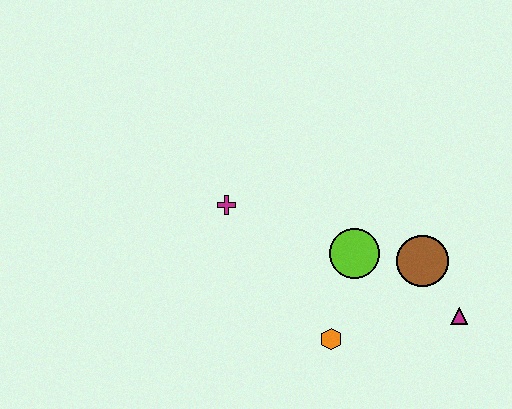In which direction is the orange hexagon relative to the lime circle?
The orange hexagon is below the lime circle.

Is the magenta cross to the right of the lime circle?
No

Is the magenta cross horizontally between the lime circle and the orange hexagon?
No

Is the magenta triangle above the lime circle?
No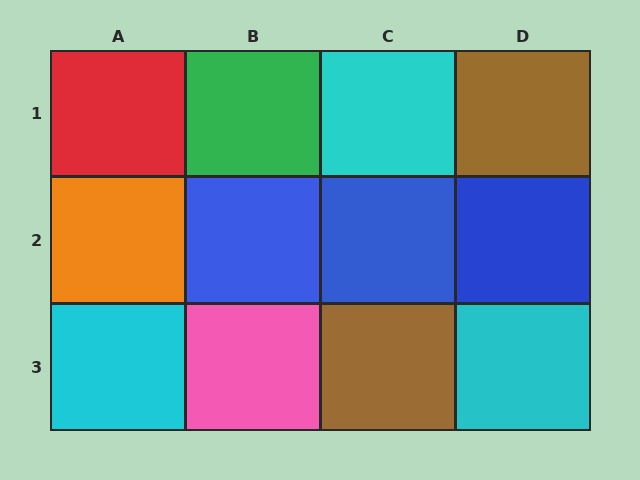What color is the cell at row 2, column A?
Orange.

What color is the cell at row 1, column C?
Cyan.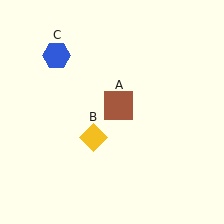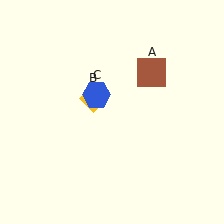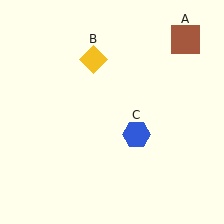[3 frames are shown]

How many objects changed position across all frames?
3 objects changed position: brown square (object A), yellow diamond (object B), blue hexagon (object C).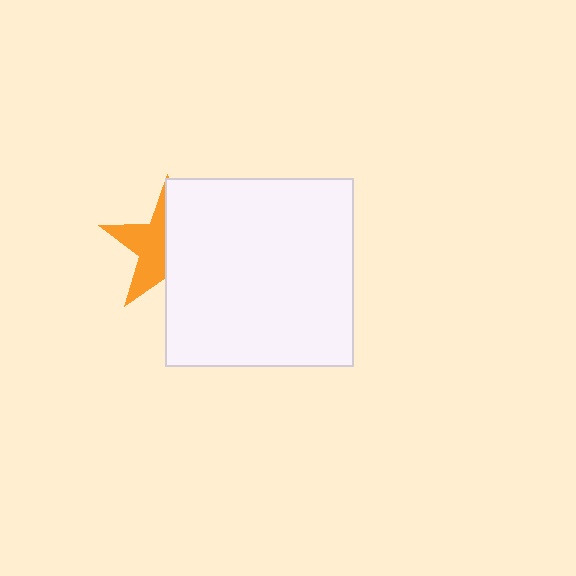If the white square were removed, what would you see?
You would see the complete orange star.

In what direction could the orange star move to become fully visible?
The orange star could move left. That would shift it out from behind the white square entirely.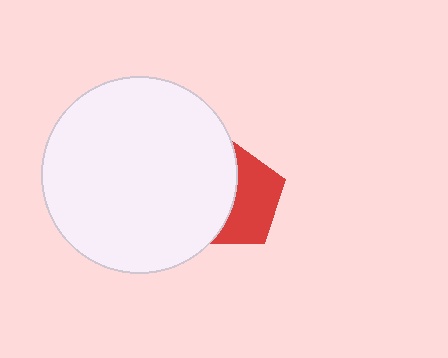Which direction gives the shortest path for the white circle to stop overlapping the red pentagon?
Moving left gives the shortest separation.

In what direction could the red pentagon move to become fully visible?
The red pentagon could move right. That would shift it out from behind the white circle entirely.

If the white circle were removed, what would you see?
You would see the complete red pentagon.